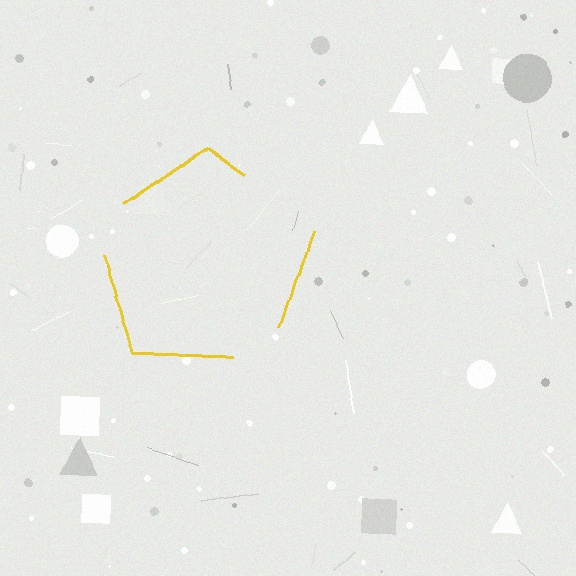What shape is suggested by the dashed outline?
The dashed outline suggests a pentagon.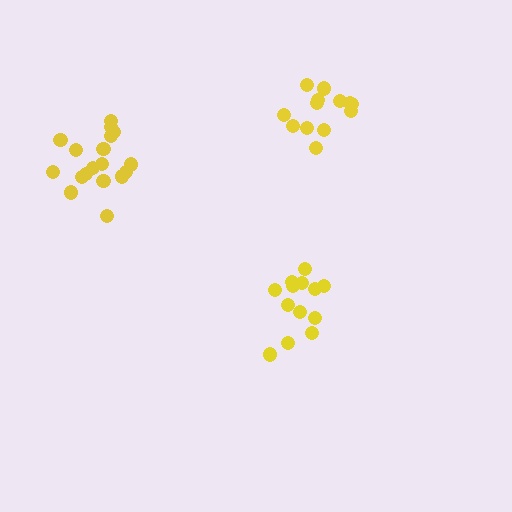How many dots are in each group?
Group 1: 13 dots, Group 2: 18 dots, Group 3: 13 dots (44 total).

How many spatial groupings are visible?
There are 3 spatial groupings.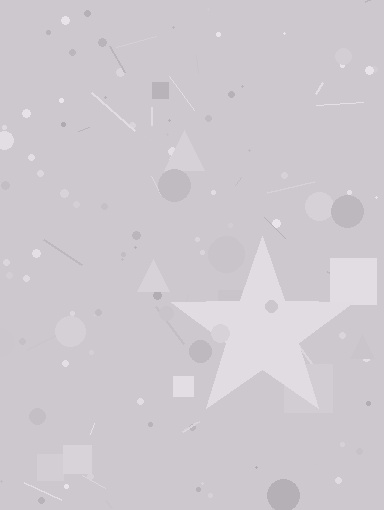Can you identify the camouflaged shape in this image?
The camouflaged shape is a star.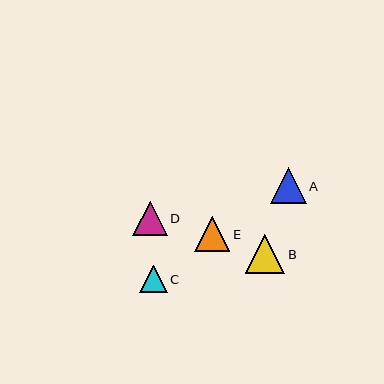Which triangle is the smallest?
Triangle C is the smallest with a size of approximately 27 pixels.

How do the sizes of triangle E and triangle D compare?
Triangle E and triangle D are approximately the same size.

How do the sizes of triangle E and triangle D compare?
Triangle E and triangle D are approximately the same size.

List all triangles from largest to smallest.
From largest to smallest: B, A, E, D, C.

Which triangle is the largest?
Triangle B is the largest with a size of approximately 39 pixels.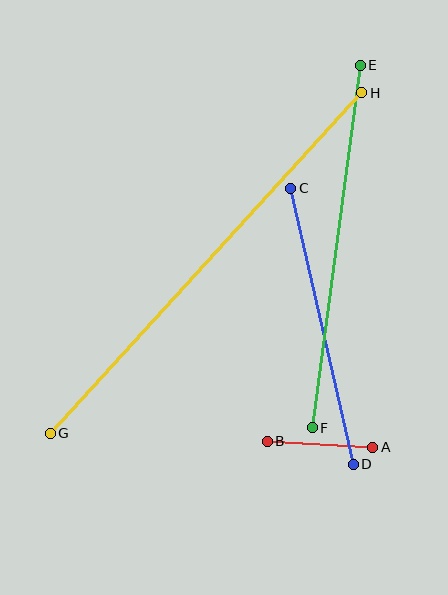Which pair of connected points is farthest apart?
Points G and H are farthest apart.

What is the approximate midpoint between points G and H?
The midpoint is at approximately (206, 263) pixels.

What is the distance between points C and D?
The distance is approximately 283 pixels.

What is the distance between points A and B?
The distance is approximately 106 pixels.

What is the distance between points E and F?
The distance is approximately 366 pixels.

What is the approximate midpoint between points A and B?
The midpoint is at approximately (320, 444) pixels.